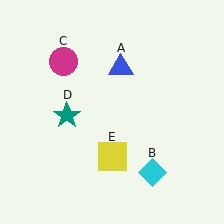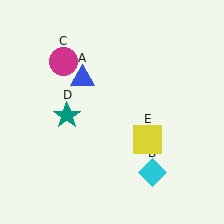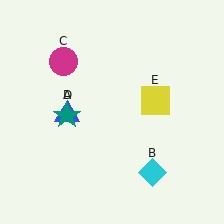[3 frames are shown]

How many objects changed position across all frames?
2 objects changed position: blue triangle (object A), yellow square (object E).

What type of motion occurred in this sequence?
The blue triangle (object A), yellow square (object E) rotated counterclockwise around the center of the scene.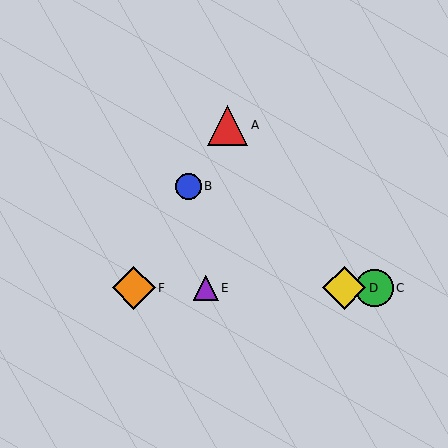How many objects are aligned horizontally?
4 objects (C, D, E, F) are aligned horizontally.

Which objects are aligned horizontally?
Objects C, D, E, F are aligned horizontally.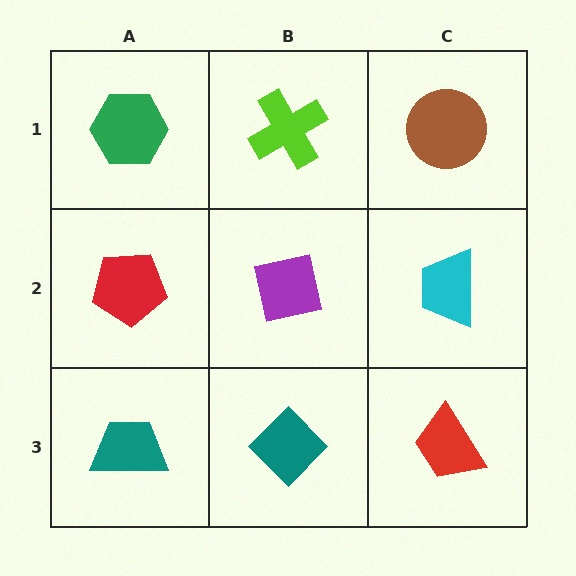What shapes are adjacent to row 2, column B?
A lime cross (row 1, column B), a teal diamond (row 3, column B), a red pentagon (row 2, column A), a cyan trapezoid (row 2, column C).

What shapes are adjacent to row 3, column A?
A red pentagon (row 2, column A), a teal diamond (row 3, column B).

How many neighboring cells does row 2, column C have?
3.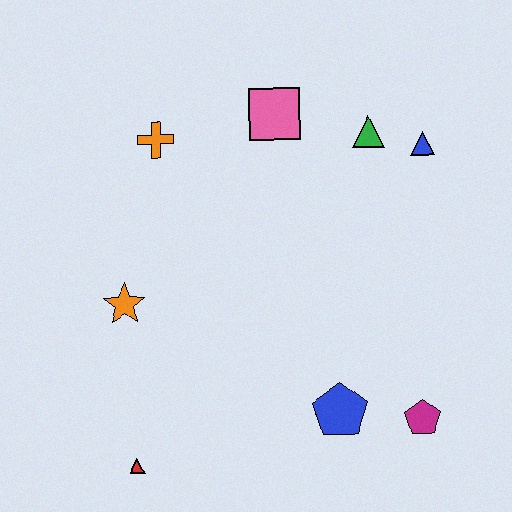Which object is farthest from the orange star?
The blue triangle is farthest from the orange star.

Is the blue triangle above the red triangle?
Yes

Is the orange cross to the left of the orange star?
No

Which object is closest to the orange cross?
The pink square is closest to the orange cross.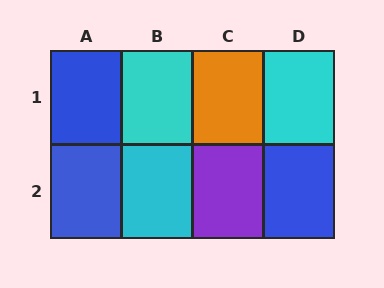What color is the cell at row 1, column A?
Blue.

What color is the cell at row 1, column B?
Cyan.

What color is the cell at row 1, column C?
Orange.